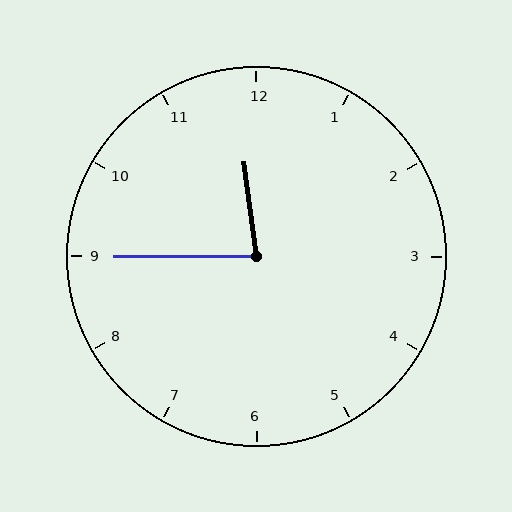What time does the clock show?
11:45.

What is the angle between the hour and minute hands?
Approximately 82 degrees.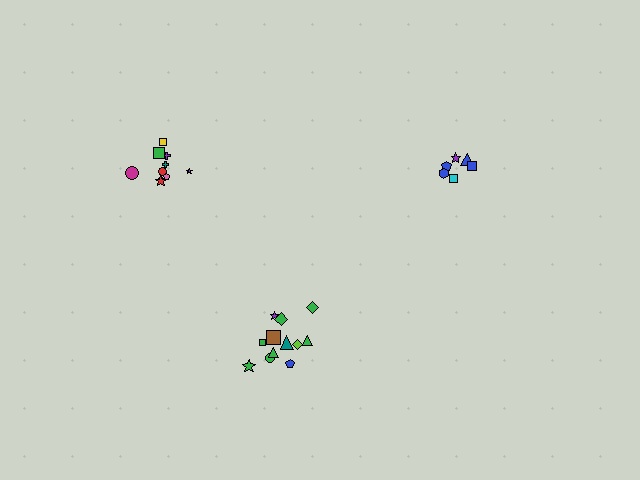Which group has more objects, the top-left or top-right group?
The top-left group.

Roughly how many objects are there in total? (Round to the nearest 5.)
Roughly 30 objects in total.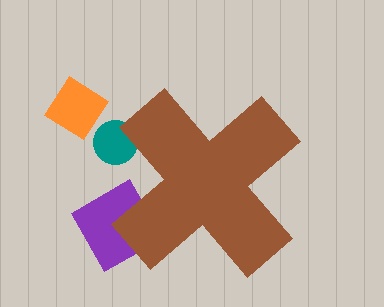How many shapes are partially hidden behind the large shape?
2 shapes are partially hidden.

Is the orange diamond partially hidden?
No, the orange diamond is fully visible.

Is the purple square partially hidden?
Yes, the purple square is partially hidden behind the brown cross.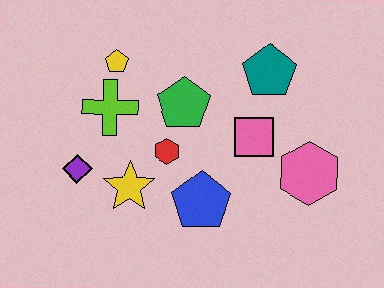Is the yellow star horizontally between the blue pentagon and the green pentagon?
No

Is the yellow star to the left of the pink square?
Yes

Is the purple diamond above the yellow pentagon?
No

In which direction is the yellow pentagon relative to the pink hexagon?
The yellow pentagon is to the left of the pink hexagon.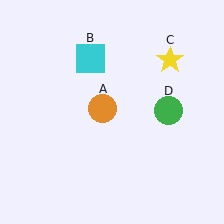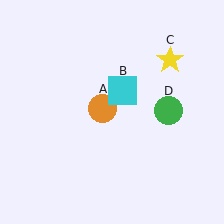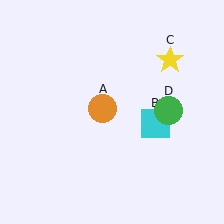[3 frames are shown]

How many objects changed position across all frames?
1 object changed position: cyan square (object B).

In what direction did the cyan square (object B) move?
The cyan square (object B) moved down and to the right.